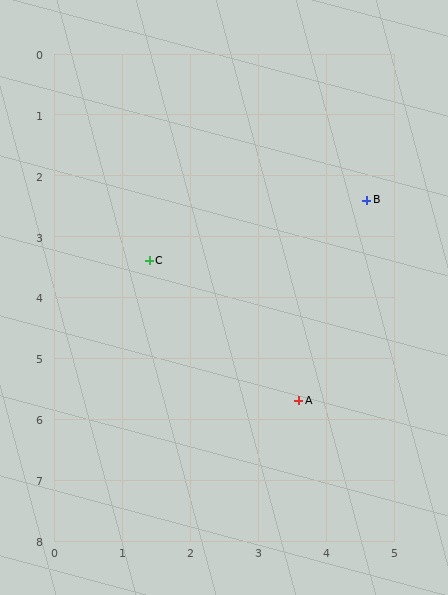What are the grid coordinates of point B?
Point B is at approximately (4.6, 2.4).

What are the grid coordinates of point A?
Point A is at approximately (3.6, 5.7).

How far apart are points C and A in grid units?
Points C and A are about 3.2 grid units apart.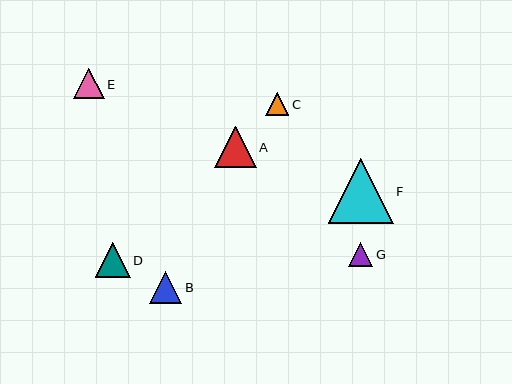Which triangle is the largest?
Triangle F is the largest with a size of approximately 65 pixels.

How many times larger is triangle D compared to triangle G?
Triangle D is approximately 1.4 times the size of triangle G.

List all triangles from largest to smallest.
From largest to smallest: F, A, D, B, E, G, C.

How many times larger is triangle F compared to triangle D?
Triangle F is approximately 1.9 times the size of triangle D.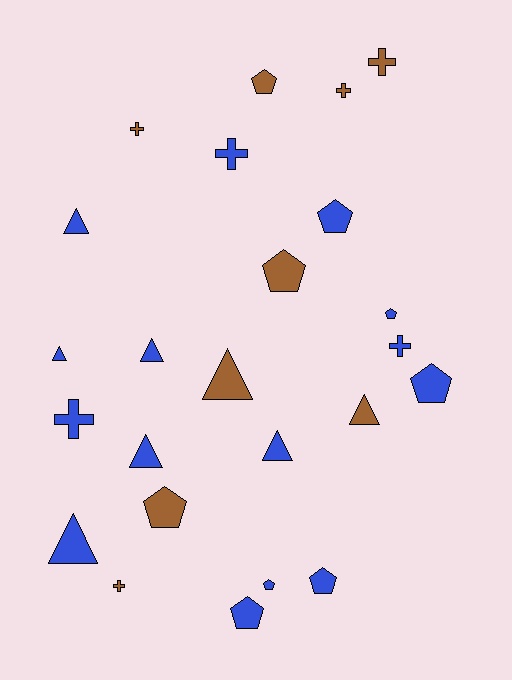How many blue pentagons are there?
There are 6 blue pentagons.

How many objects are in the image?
There are 24 objects.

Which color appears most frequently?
Blue, with 15 objects.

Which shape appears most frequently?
Pentagon, with 9 objects.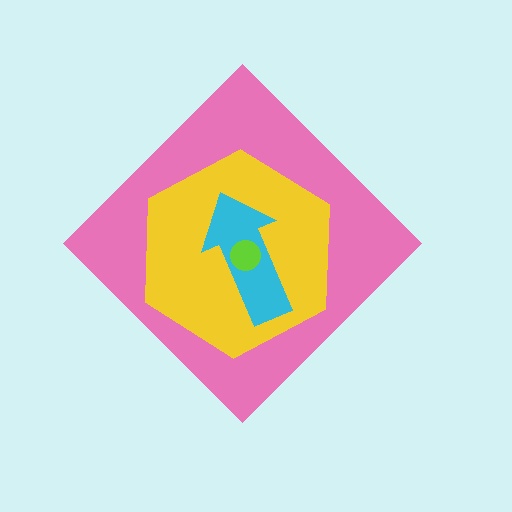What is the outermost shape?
The pink diamond.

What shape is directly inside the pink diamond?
The yellow hexagon.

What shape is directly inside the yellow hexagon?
The cyan arrow.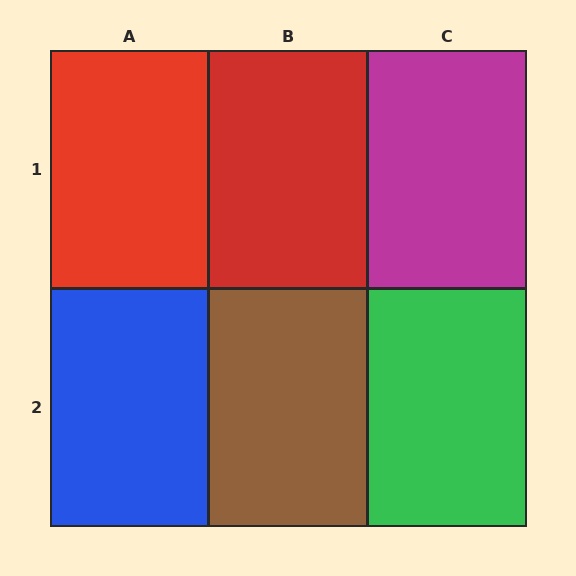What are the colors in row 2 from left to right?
Blue, brown, green.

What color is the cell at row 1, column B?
Red.